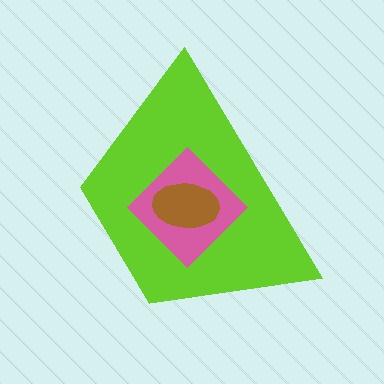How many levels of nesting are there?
3.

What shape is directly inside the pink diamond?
The brown ellipse.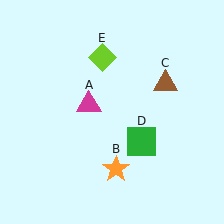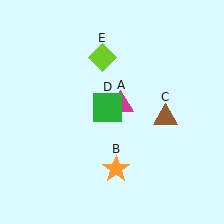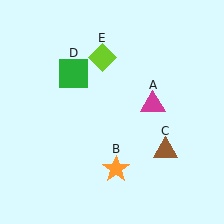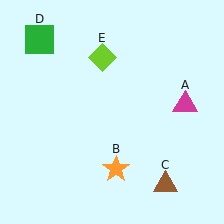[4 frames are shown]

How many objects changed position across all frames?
3 objects changed position: magenta triangle (object A), brown triangle (object C), green square (object D).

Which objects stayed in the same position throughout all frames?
Orange star (object B) and lime diamond (object E) remained stationary.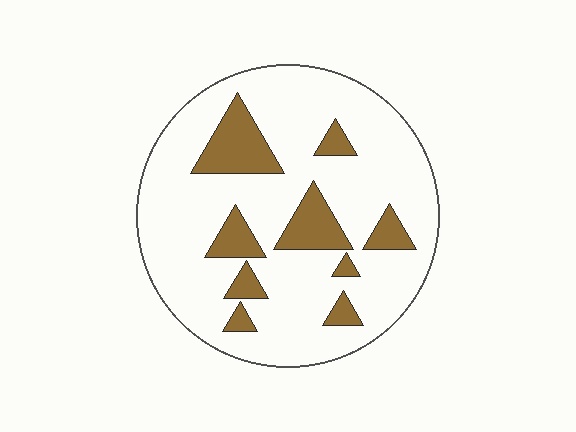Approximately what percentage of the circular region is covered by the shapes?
Approximately 20%.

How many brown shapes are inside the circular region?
9.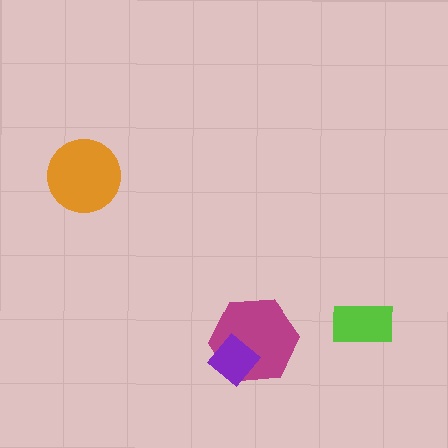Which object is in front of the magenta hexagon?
The purple diamond is in front of the magenta hexagon.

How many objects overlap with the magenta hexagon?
1 object overlaps with the magenta hexagon.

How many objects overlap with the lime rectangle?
0 objects overlap with the lime rectangle.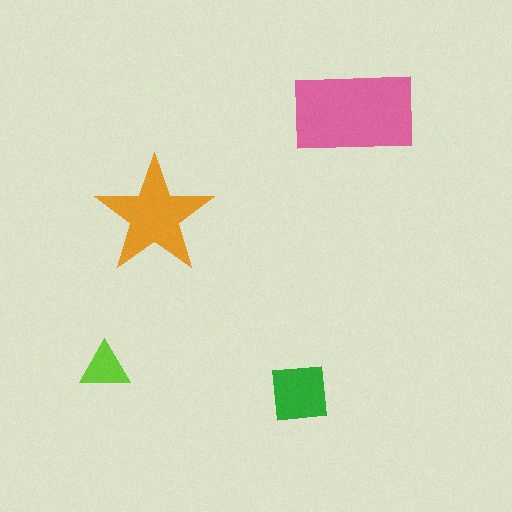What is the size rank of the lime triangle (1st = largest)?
4th.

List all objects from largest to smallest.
The pink rectangle, the orange star, the green square, the lime triangle.